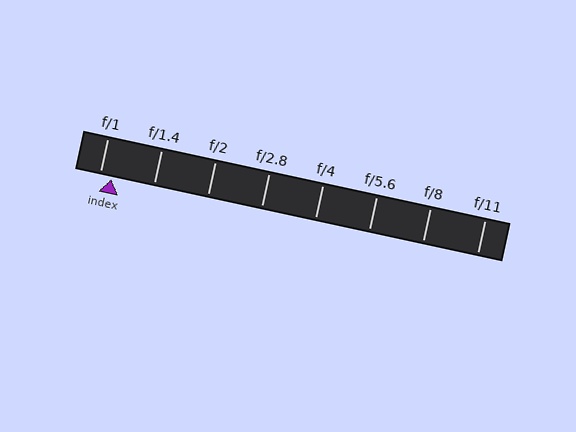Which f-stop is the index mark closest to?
The index mark is closest to f/1.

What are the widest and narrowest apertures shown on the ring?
The widest aperture shown is f/1 and the narrowest is f/11.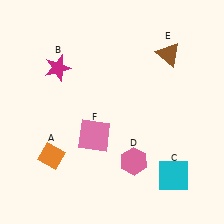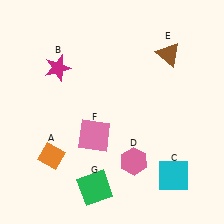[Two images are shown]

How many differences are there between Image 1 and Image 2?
There is 1 difference between the two images.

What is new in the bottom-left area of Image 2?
A green square (G) was added in the bottom-left area of Image 2.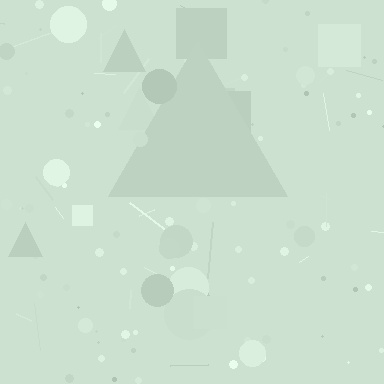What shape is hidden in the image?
A triangle is hidden in the image.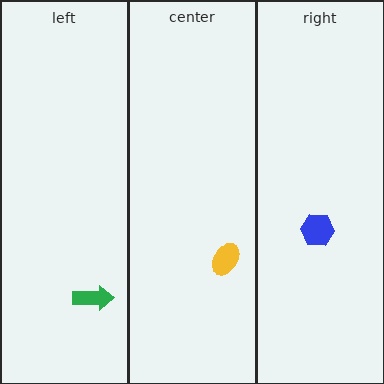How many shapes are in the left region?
1.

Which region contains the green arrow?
The left region.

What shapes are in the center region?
The yellow ellipse.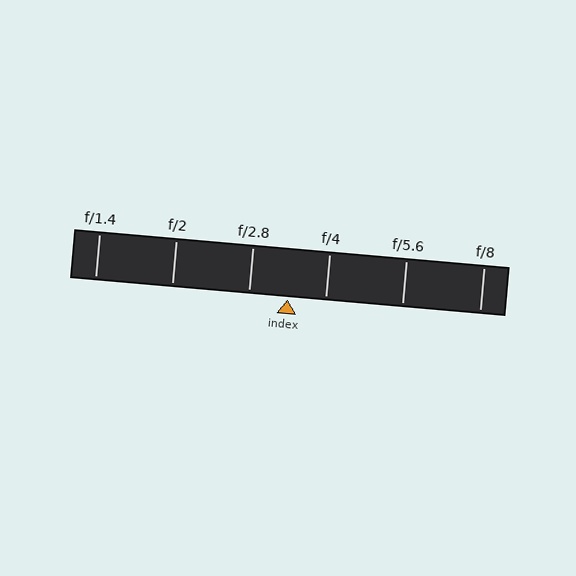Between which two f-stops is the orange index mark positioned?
The index mark is between f/2.8 and f/4.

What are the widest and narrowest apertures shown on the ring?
The widest aperture shown is f/1.4 and the narrowest is f/8.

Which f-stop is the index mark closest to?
The index mark is closest to f/4.